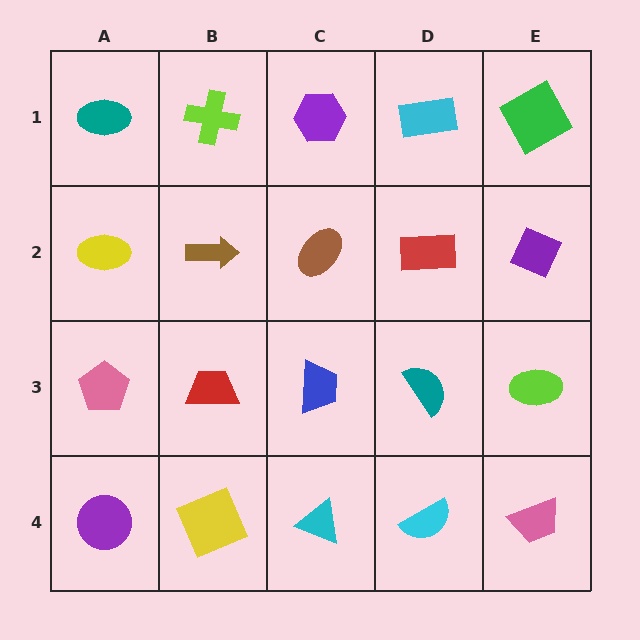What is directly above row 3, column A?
A yellow ellipse.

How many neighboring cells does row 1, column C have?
3.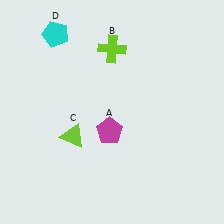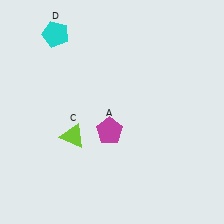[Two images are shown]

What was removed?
The lime cross (B) was removed in Image 2.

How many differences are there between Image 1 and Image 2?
There is 1 difference between the two images.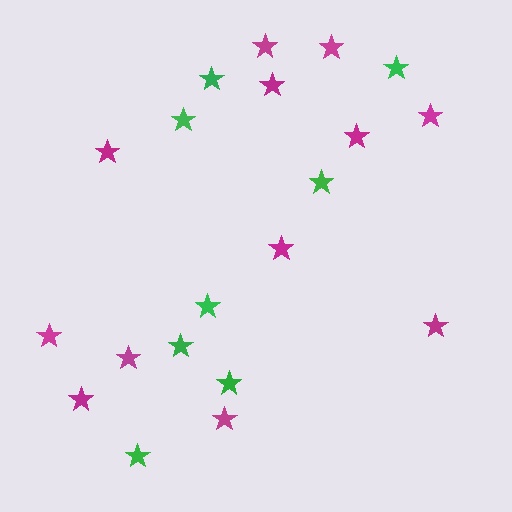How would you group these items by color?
There are 2 groups: one group of magenta stars (12) and one group of green stars (8).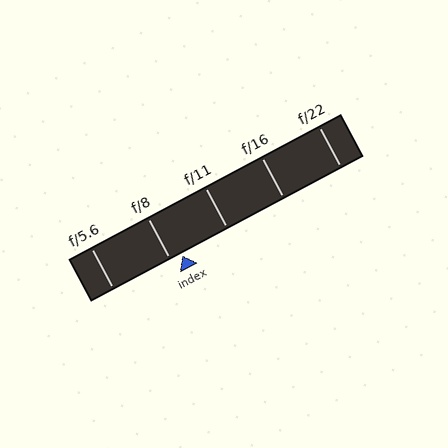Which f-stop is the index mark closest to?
The index mark is closest to f/8.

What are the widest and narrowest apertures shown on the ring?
The widest aperture shown is f/5.6 and the narrowest is f/22.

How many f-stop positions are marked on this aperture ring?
There are 5 f-stop positions marked.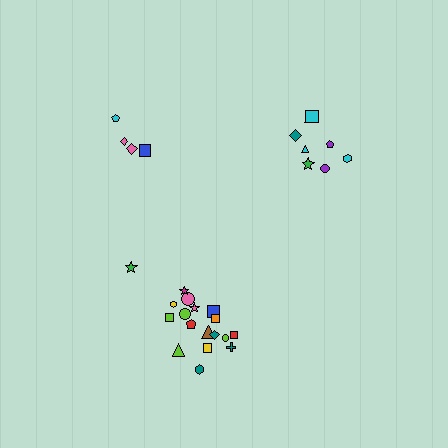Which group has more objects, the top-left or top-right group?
The top-right group.